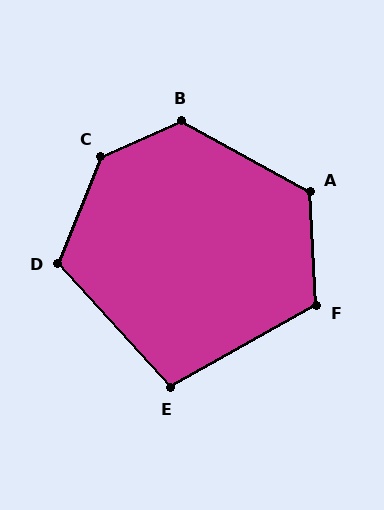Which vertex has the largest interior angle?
C, at approximately 135 degrees.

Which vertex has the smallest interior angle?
E, at approximately 103 degrees.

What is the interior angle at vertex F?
Approximately 116 degrees (obtuse).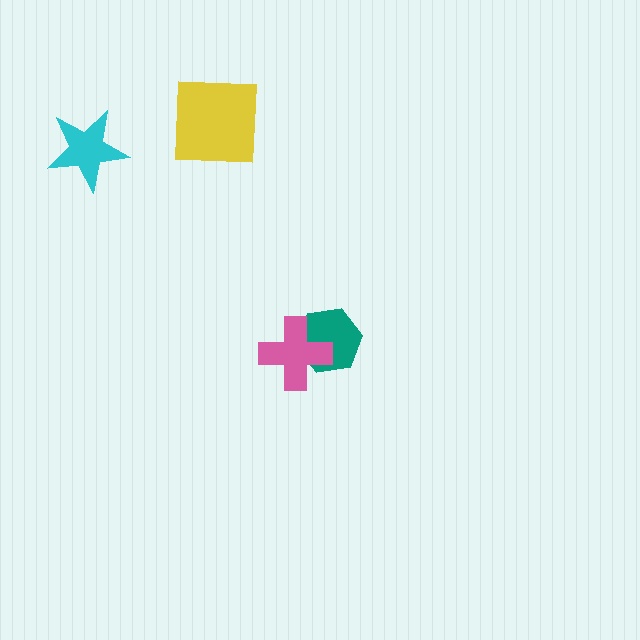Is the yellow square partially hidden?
No, no other shape covers it.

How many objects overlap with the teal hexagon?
1 object overlaps with the teal hexagon.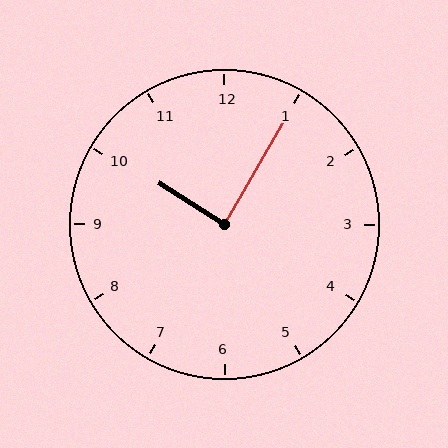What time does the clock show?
10:05.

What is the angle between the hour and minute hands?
Approximately 88 degrees.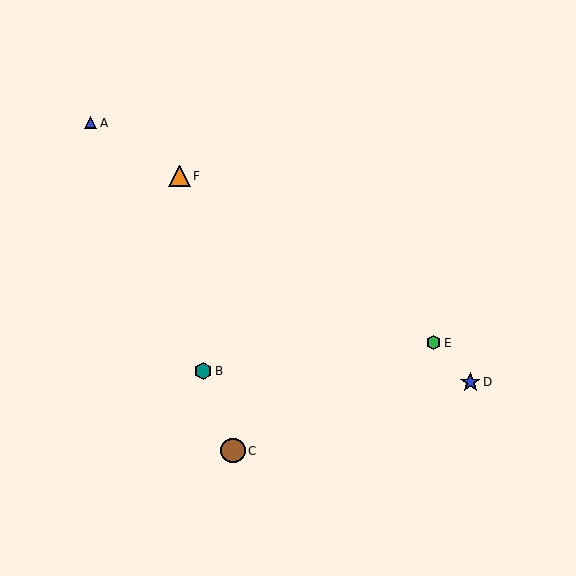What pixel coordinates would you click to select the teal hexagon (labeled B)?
Click at (203, 371) to select the teal hexagon B.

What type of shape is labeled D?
Shape D is a blue star.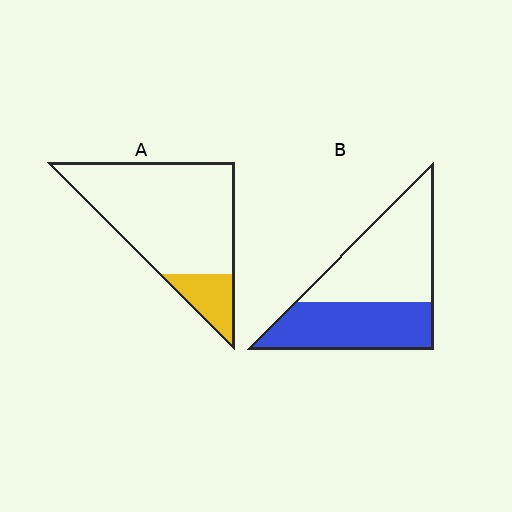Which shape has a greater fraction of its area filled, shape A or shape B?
Shape B.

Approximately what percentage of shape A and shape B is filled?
A is approximately 15% and B is approximately 45%.